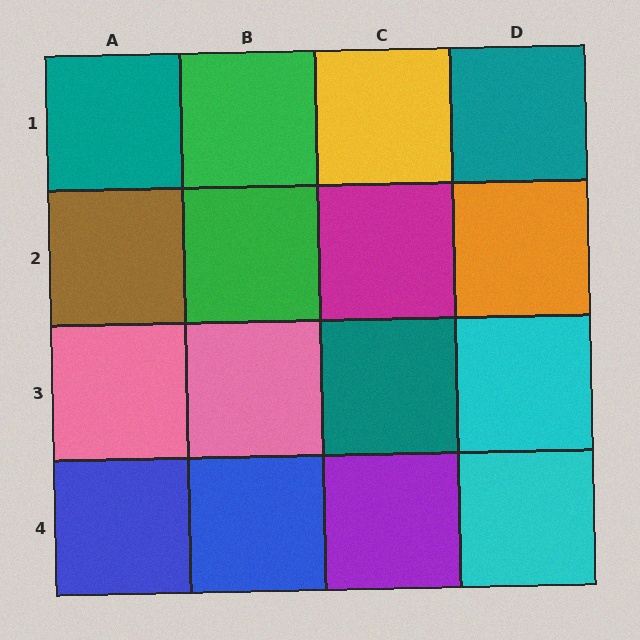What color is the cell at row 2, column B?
Green.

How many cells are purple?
1 cell is purple.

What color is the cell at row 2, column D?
Orange.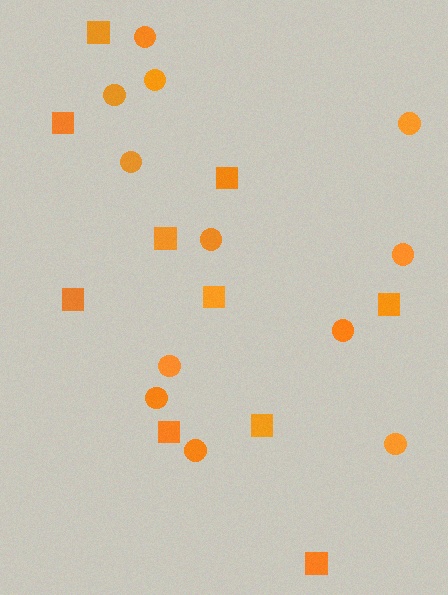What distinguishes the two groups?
There are 2 groups: one group of circles (12) and one group of squares (10).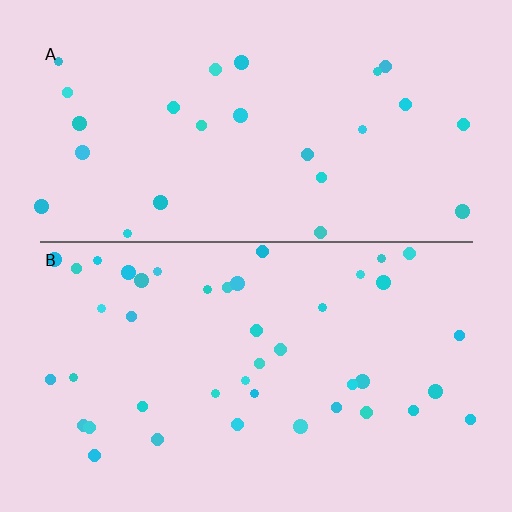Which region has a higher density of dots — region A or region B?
B (the bottom).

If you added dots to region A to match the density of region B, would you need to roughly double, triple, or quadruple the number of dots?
Approximately double.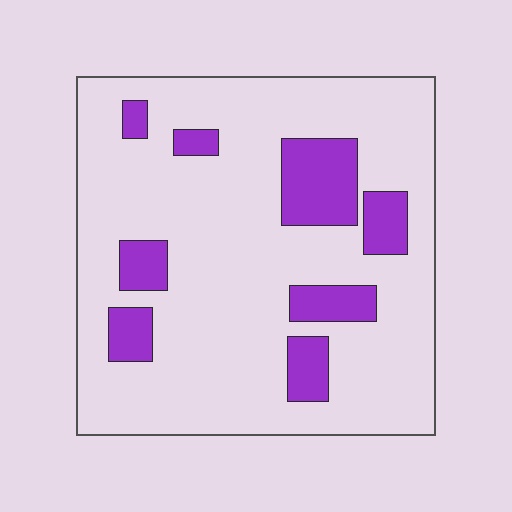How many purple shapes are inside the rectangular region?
8.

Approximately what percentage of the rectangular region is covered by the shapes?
Approximately 20%.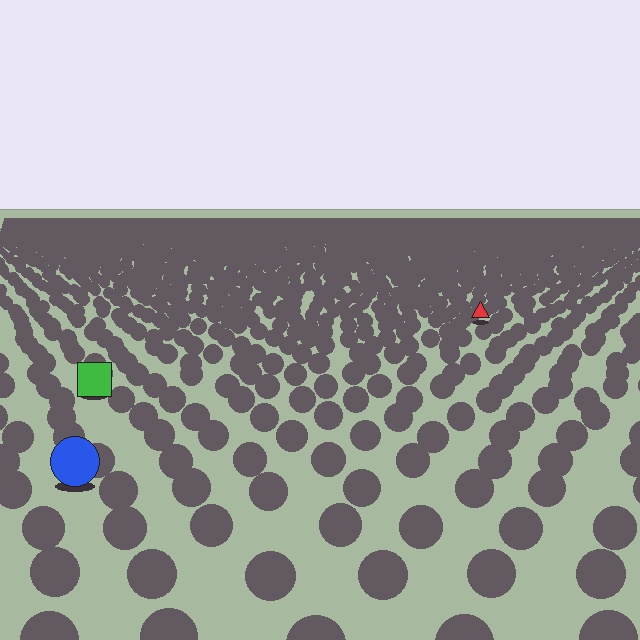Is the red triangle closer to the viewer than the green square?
No. The green square is closer — you can tell from the texture gradient: the ground texture is coarser near it.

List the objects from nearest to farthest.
From nearest to farthest: the blue circle, the green square, the red triangle.